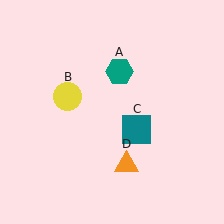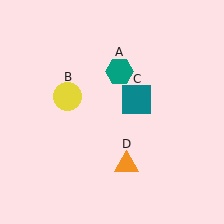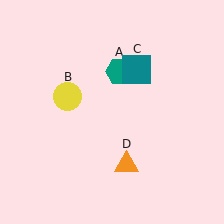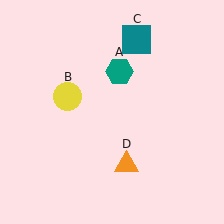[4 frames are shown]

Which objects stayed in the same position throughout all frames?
Teal hexagon (object A) and yellow circle (object B) and orange triangle (object D) remained stationary.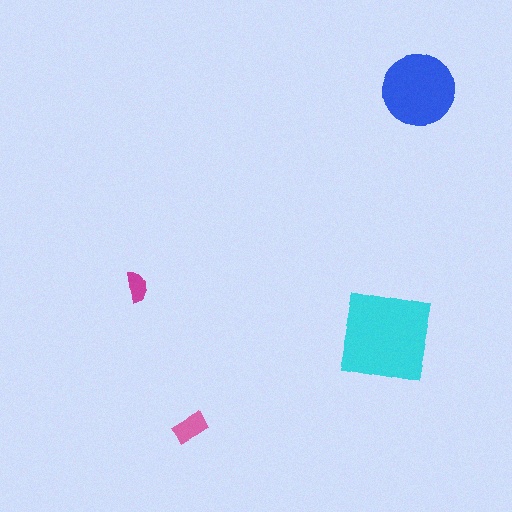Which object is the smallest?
The magenta semicircle.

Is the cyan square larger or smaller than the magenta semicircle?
Larger.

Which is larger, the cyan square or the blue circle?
The cyan square.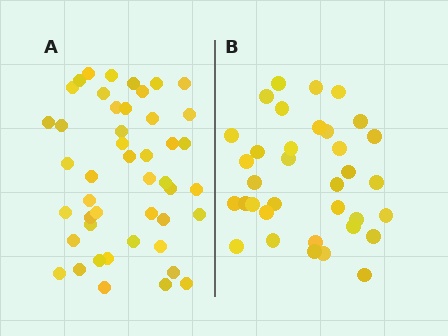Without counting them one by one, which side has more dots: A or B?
Region A (the left region) has more dots.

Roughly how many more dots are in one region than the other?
Region A has roughly 12 or so more dots than region B.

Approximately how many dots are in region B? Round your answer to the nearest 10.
About 40 dots. (The exact count is 35, which rounds to 40.)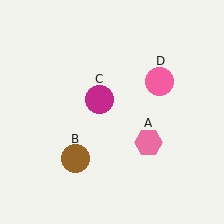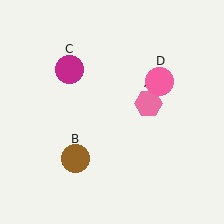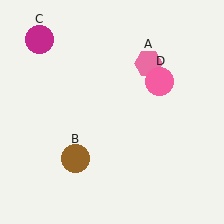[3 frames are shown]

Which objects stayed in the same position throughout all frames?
Brown circle (object B) and pink circle (object D) remained stationary.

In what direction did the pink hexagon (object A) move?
The pink hexagon (object A) moved up.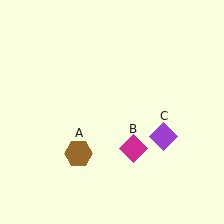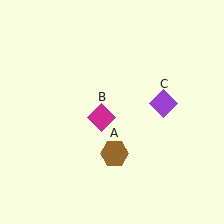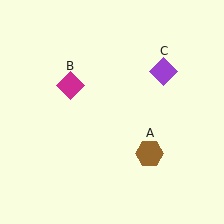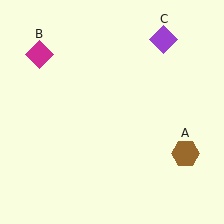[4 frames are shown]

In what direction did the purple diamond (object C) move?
The purple diamond (object C) moved up.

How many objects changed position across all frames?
3 objects changed position: brown hexagon (object A), magenta diamond (object B), purple diamond (object C).